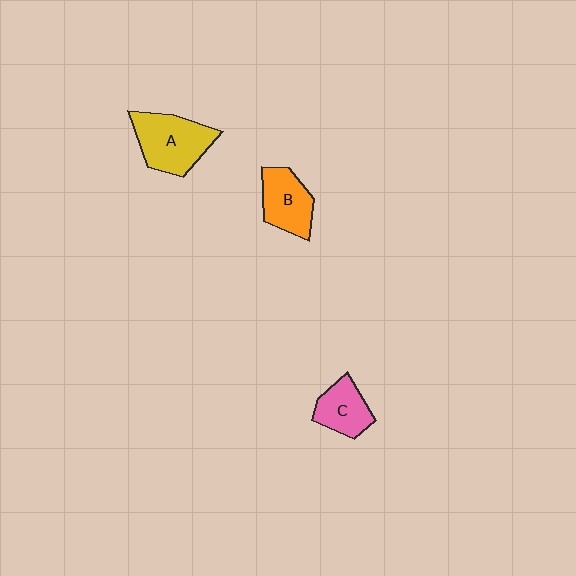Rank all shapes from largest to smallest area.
From largest to smallest: A (yellow), B (orange), C (pink).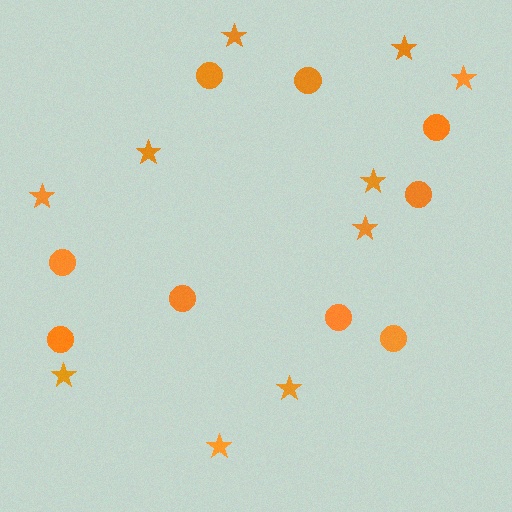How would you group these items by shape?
There are 2 groups: one group of circles (9) and one group of stars (10).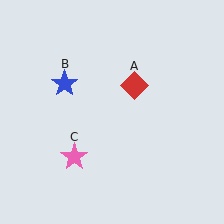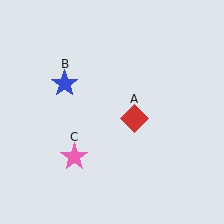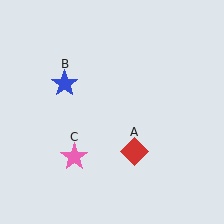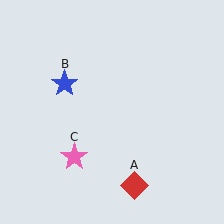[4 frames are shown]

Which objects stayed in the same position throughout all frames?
Blue star (object B) and pink star (object C) remained stationary.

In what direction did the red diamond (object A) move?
The red diamond (object A) moved down.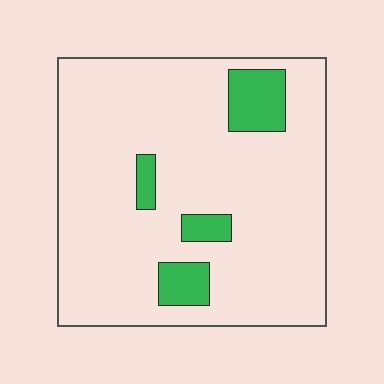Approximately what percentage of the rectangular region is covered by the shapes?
Approximately 10%.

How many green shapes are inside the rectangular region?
4.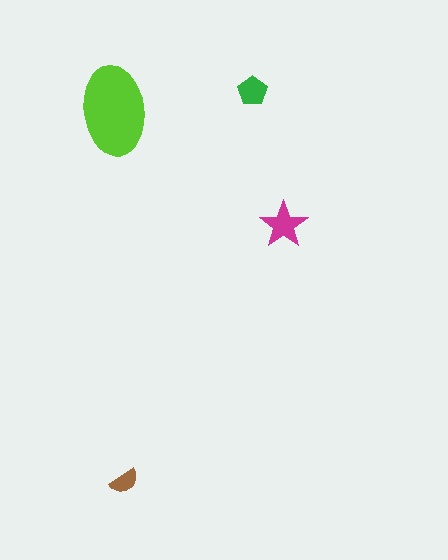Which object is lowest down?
The brown semicircle is bottommost.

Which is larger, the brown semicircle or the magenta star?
The magenta star.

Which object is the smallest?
The brown semicircle.